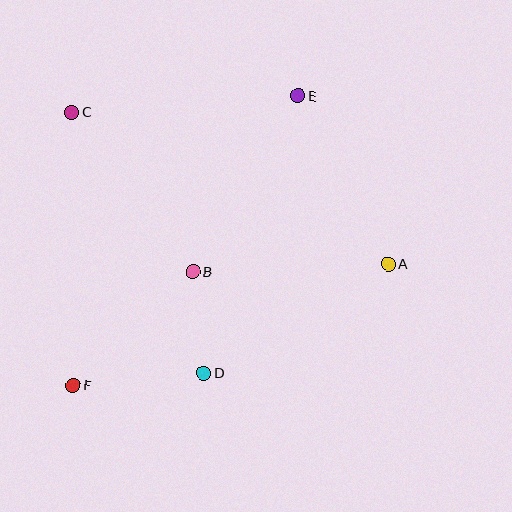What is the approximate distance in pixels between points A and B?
The distance between A and B is approximately 196 pixels.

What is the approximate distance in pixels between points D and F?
The distance between D and F is approximately 131 pixels.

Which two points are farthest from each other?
Points E and F are farthest from each other.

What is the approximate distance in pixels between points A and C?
The distance between A and C is approximately 351 pixels.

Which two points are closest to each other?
Points B and D are closest to each other.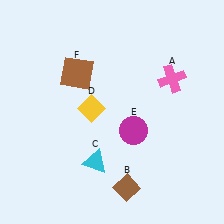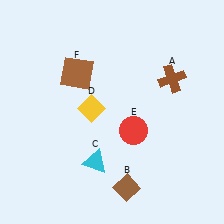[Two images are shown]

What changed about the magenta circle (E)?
In Image 1, E is magenta. In Image 2, it changed to red.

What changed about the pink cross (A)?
In Image 1, A is pink. In Image 2, it changed to brown.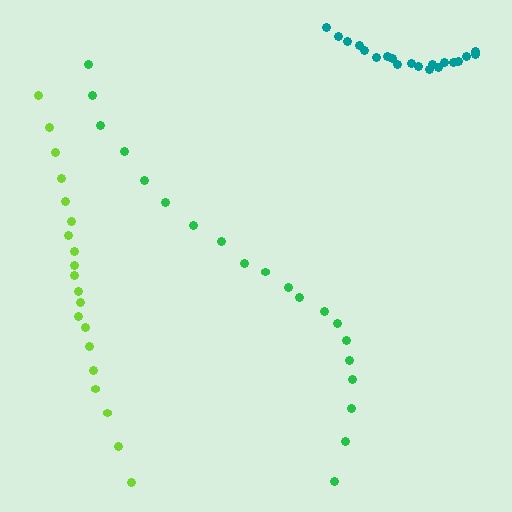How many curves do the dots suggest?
There are 3 distinct paths.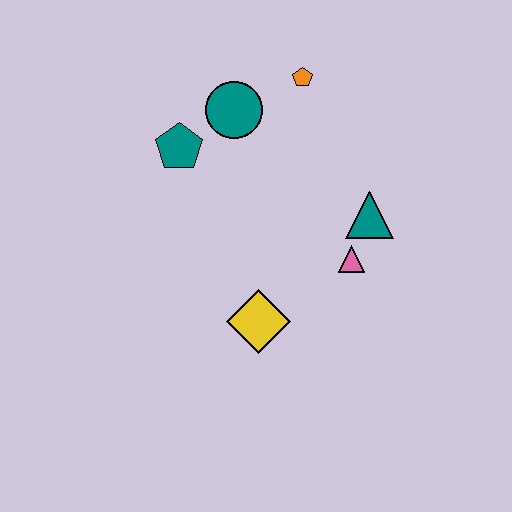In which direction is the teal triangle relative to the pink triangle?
The teal triangle is above the pink triangle.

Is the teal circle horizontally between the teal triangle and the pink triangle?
No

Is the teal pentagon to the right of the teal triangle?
No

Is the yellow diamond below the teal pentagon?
Yes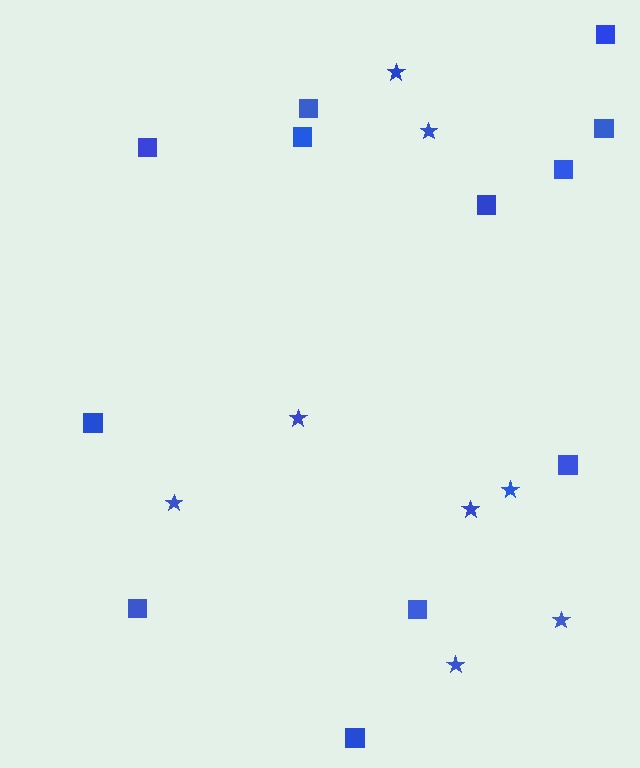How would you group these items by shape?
There are 2 groups: one group of stars (8) and one group of squares (12).